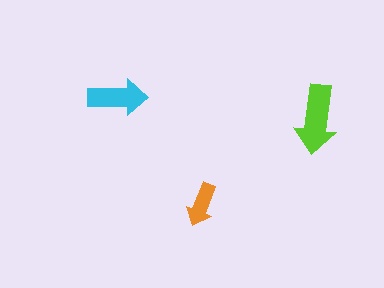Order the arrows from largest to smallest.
the lime one, the cyan one, the orange one.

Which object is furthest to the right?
The lime arrow is rightmost.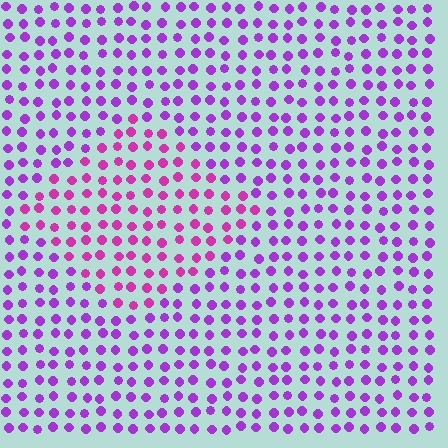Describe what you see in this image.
The image is filled with small purple elements in a uniform arrangement. A diamond-shaped region is visible where the elements are tinted to a slightly different hue, forming a subtle color boundary.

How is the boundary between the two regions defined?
The boundary is defined purely by a slight shift in hue (about 32 degrees). Spacing, size, and orientation are identical on both sides.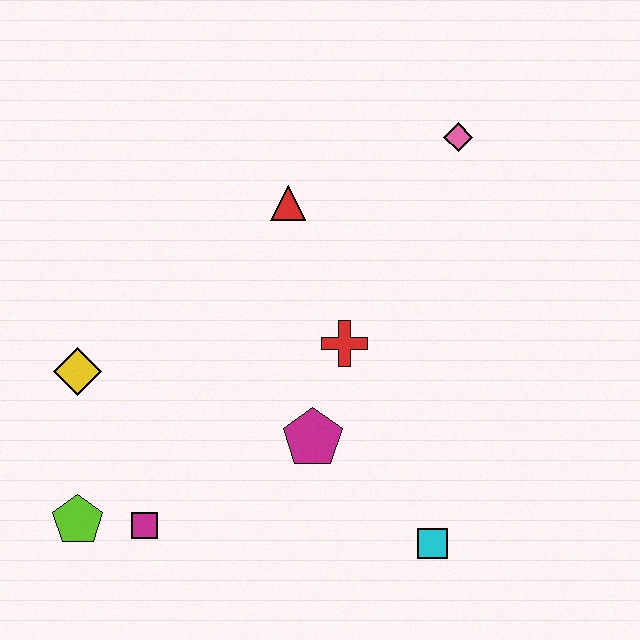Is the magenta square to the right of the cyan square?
No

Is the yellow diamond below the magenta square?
No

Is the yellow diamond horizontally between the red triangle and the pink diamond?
No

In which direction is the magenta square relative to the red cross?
The magenta square is to the left of the red cross.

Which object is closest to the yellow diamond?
The lime pentagon is closest to the yellow diamond.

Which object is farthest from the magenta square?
The pink diamond is farthest from the magenta square.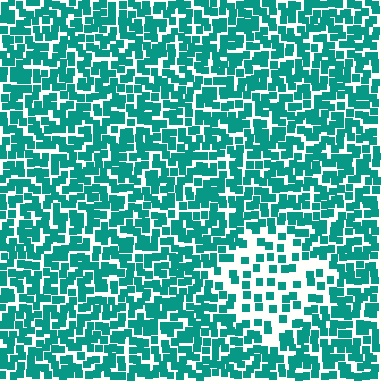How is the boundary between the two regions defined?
The boundary is defined by a change in element density (approximately 2.2x ratio). All elements are the same color, size, and shape.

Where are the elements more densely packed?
The elements are more densely packed outside the diamond boundary.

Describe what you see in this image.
The image contains small teal elements arranged at two different densities. A diamond-shaped region is visible where the elements are less densely packed than the surrounding area.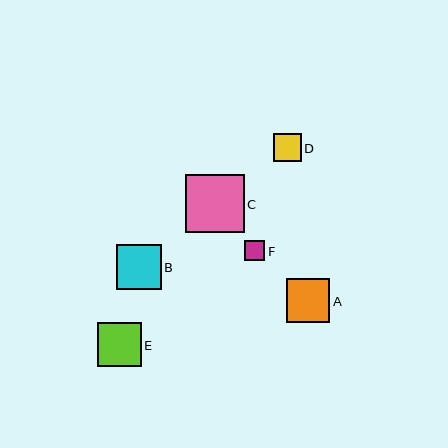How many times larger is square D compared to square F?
Square D is approximately 1.4 times the size of square F.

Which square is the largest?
Square C is the largest with a size of approximately 58 pixels.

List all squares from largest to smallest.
From largest to smallest: C, B, A, E, D, F.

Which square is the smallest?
Square F is the smallest with a size of approximately 21 pixels.